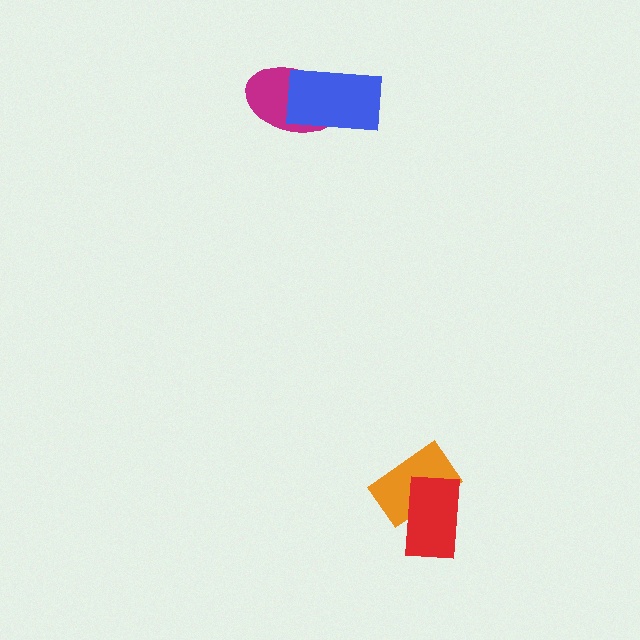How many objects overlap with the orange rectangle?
1 object overlaps with the orange rectangle.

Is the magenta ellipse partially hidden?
Yes, it is partially covered by another shape.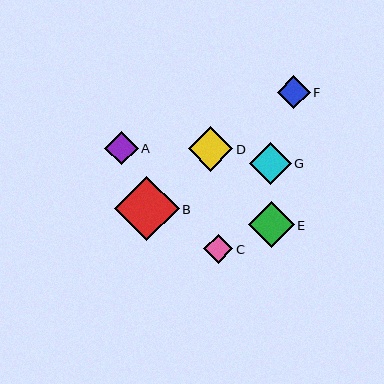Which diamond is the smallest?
Diamond C is the smallest with a size of approximately 29 pixels.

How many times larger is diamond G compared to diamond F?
Diamond G is approximately 1.3 times the size of diamond F.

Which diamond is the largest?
Diamond B is the largest with a size of approximately 65 pixels.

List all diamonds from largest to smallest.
From largest to smallest: B, E, D, G, A, F, C.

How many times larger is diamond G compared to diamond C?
Diamond G is approximately 1.5 times the size of diamond C.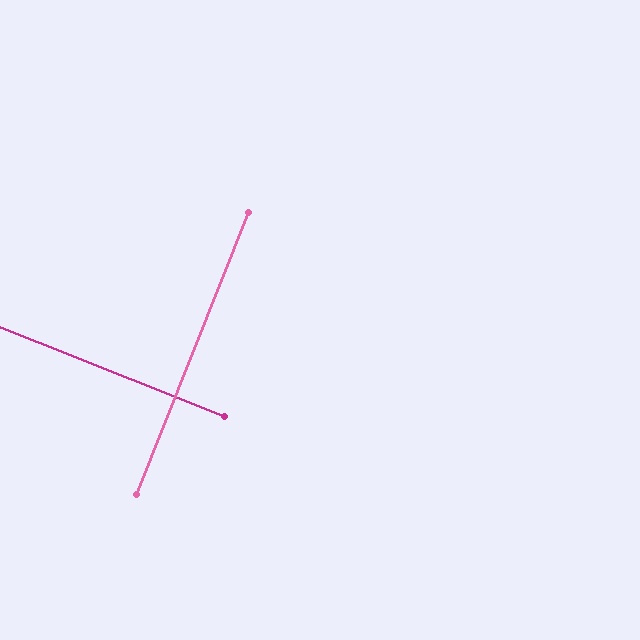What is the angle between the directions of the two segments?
Approximately 90 degrees.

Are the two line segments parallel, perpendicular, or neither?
Perpendicular — they meet at approximately 90°.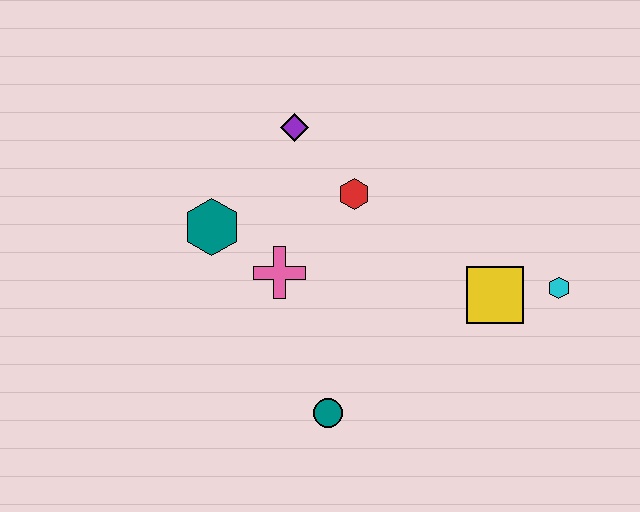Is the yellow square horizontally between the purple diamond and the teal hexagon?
No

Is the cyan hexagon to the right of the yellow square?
Yes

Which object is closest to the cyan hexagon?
The yellow square is closest to the cyan hexagon.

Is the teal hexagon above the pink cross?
Yes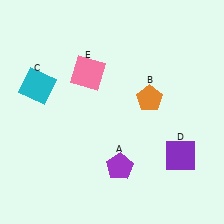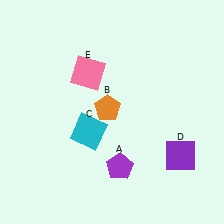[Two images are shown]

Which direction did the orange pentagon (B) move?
The orange pentagon (B) moved left.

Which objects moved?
The objects that moved are: the orange pentagon (B), the cyan square (C).